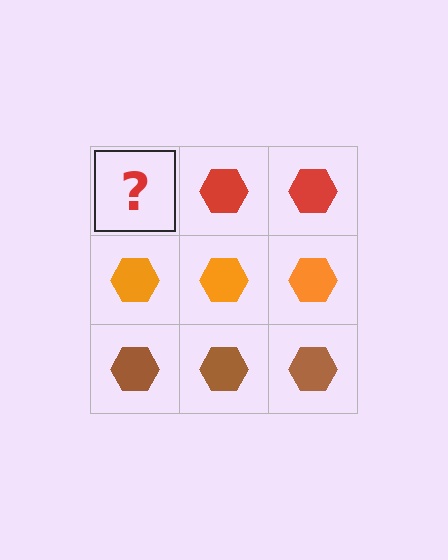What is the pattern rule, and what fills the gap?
The rule is that each row has a consistent color. The gap should be filled with a red hexagon.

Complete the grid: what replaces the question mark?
The question mark should be replaced with a red hexagon.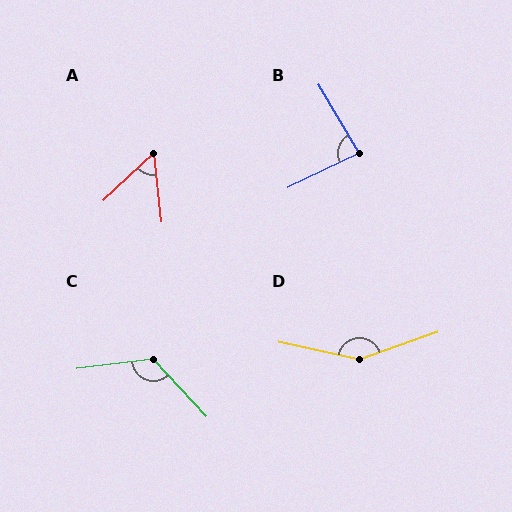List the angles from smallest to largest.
A (53°), B (85°), C (126°), D (149°).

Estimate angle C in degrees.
Approximately 126 degrees.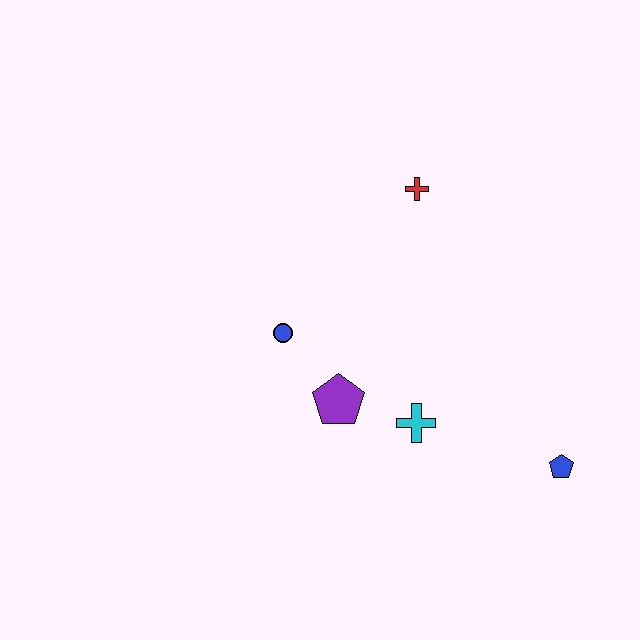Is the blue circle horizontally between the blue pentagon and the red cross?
No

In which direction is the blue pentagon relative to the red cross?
The blue pentagon is below the red cross.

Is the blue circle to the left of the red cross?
Yes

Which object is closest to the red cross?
The blue circle is closest to the red cross.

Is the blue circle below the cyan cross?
No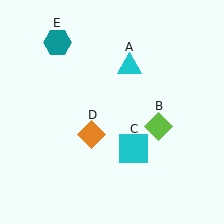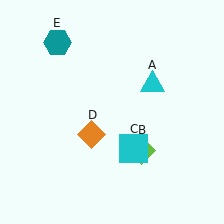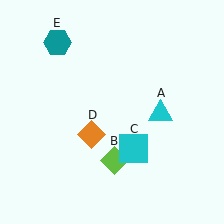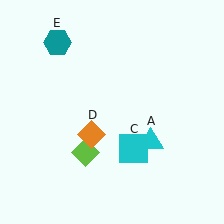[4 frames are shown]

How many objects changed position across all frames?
2 objects changed position: cyan triangle (object A), lime diamond (object B).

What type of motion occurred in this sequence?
The cyan triangle (object A), lime diamond (object B) rotated clockwise around the center of the scene.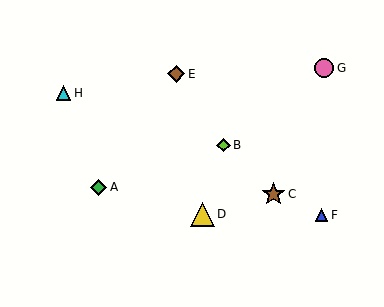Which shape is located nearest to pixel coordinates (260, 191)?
The brown star (labeled C) at (273, 194) is nearest to that location.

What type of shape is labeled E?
Shape E is a brown diamond.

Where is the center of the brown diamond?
The center of the brown diamond is at (176, 74).